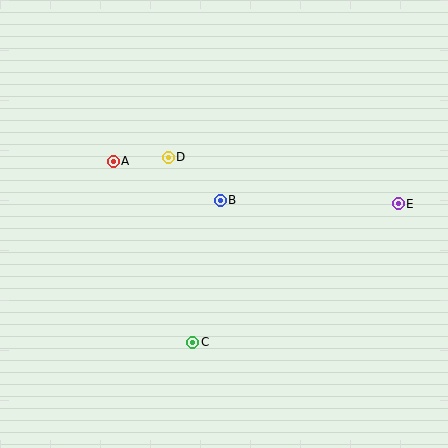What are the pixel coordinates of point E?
Point E is at (398, 204).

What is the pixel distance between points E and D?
The distance between E and D is 235 pixels.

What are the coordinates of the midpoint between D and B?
The midpoint between D and B is at (194, 179).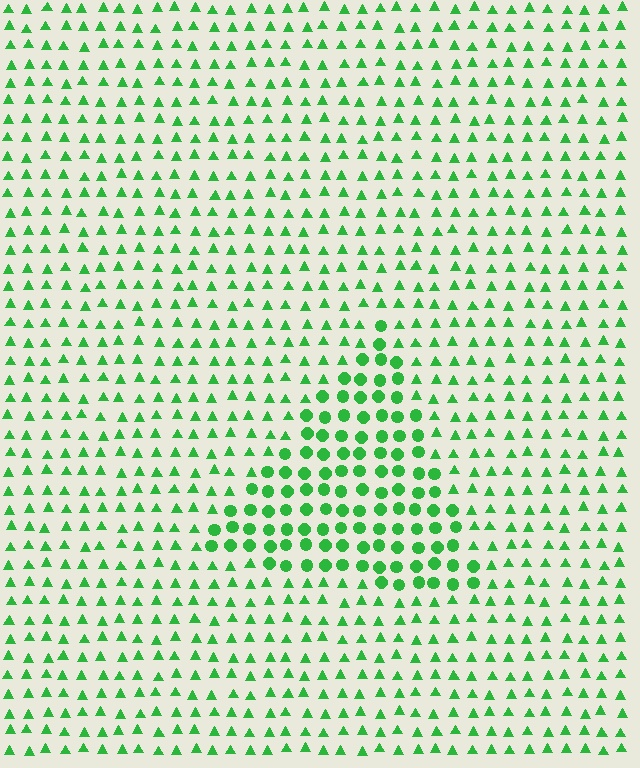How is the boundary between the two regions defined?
The boundary is defined by a change in element shape: circles inside vs. triangles outside. All elements share the same color and spacing.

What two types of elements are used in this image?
The image uses circles inside the triangle region and triangles outside it.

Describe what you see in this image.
The image is filled with small green elements arranged in a uniform grid. A triangle-shaped region contains circles, while the surrounding area contains triangles. The boundary is defined purely by the change in element shape.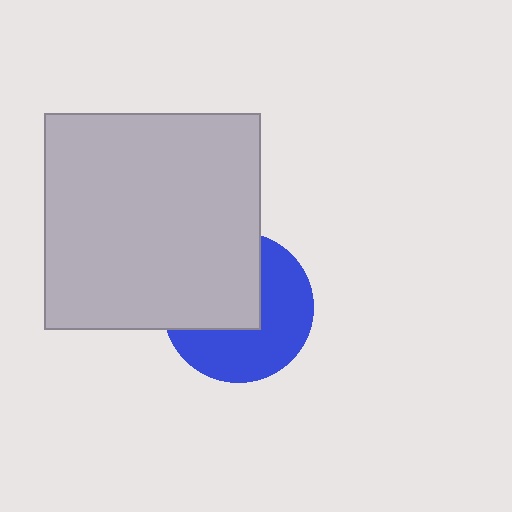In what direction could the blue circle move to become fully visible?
The blue circle could move toward the lower-right. That would shift it out from behind the light gray square entirely.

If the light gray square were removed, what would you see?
You would see the complete blue circle.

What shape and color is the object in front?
The object in front is a light gray square.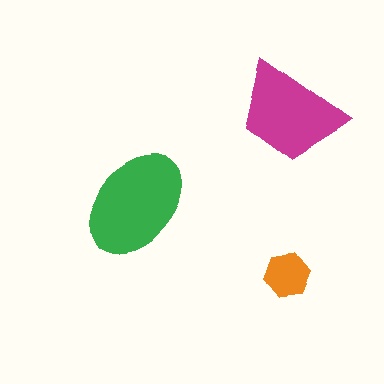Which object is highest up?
The magenta trapezoid is topmost.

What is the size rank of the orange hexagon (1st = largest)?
3rd.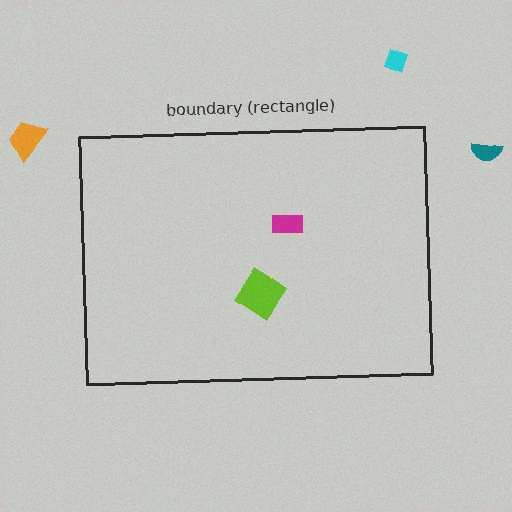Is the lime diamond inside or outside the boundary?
Inside.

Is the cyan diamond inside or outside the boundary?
Outside.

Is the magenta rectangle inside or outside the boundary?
Inside.